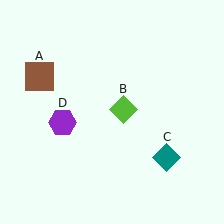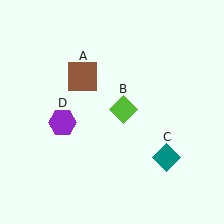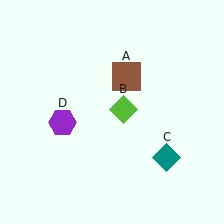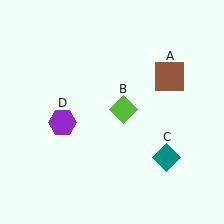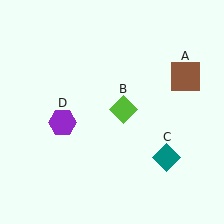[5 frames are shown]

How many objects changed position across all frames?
1 object changed position: brown square (object A).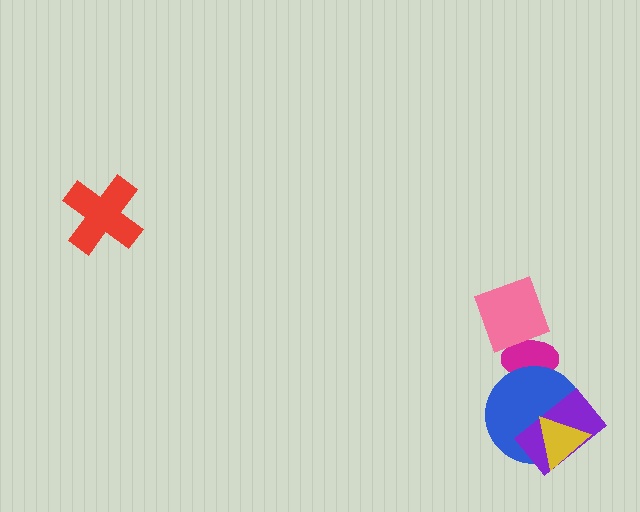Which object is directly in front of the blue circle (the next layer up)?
The purple rectangle is directly in front of the blue circle.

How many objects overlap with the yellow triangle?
2 objects overlap with the yellow triangle.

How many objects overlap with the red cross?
0 objects overlap with the red cross.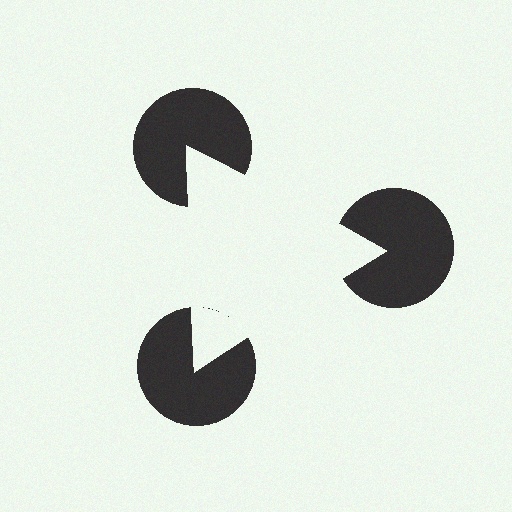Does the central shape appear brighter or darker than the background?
It typically appears slightly brighter than the background, even though no actual brightness change is drawn.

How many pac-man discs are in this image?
There are 3 — one at each vertex of the illusory triangle.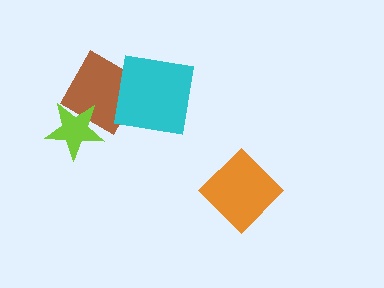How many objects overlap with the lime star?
1 object overlaps with the lime star.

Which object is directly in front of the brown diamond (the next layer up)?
The cyan square is directly in front of the brown diamond.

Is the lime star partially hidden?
No, no other shape covers it.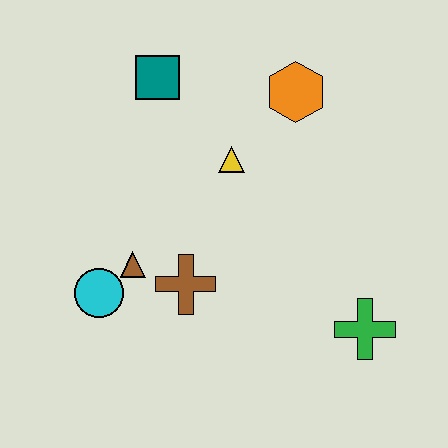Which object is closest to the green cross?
The brown cross is closest to the green cross.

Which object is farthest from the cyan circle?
The orange hexagon is farthest from the cyan circle.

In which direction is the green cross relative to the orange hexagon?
The green cross is below the orange hexagon.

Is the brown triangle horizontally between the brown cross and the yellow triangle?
No